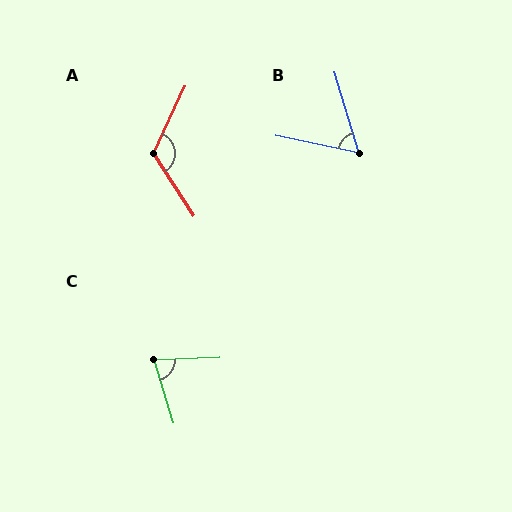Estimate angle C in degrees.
Approximately 75 degrees.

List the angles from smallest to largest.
B (62°), C (75°), A (122°).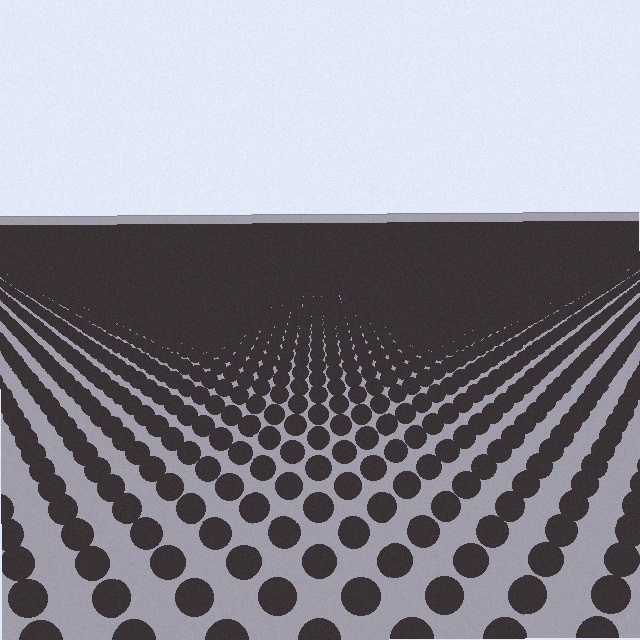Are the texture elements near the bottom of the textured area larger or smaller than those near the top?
Larger. Near the bottom, elements are closer to the viewer and appear at a bigger on-screen size.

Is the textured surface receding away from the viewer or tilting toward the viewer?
The surface is receding away from the viewer. Texture elements get smaller and denser toward the top.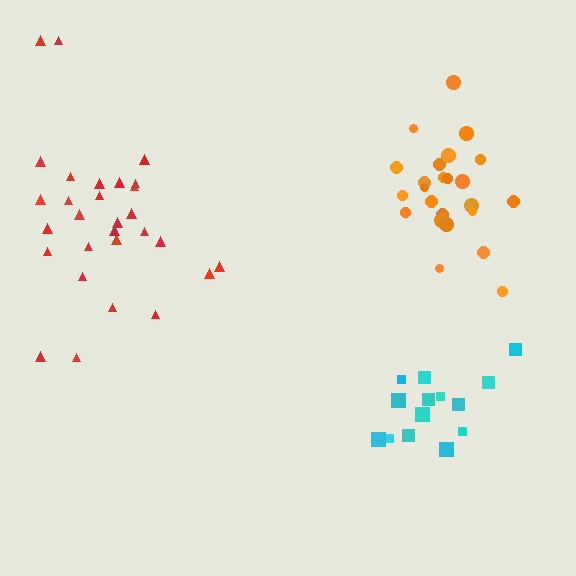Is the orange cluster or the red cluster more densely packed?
Orange.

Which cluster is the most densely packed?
Orange.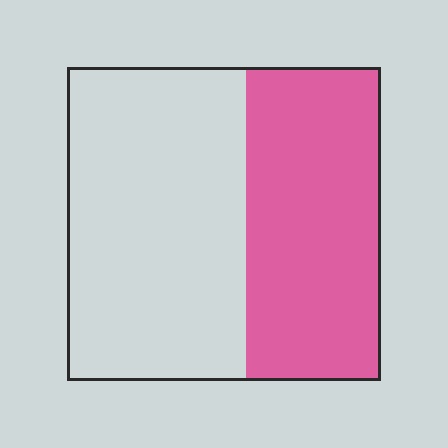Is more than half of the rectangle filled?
No.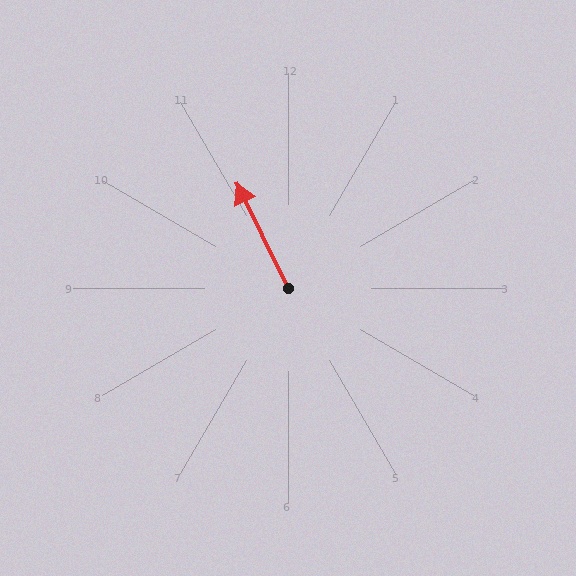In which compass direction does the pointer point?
Northwest.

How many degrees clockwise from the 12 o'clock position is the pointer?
Approximately 334 degrees.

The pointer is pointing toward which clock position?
Roughly 11 o'clock.